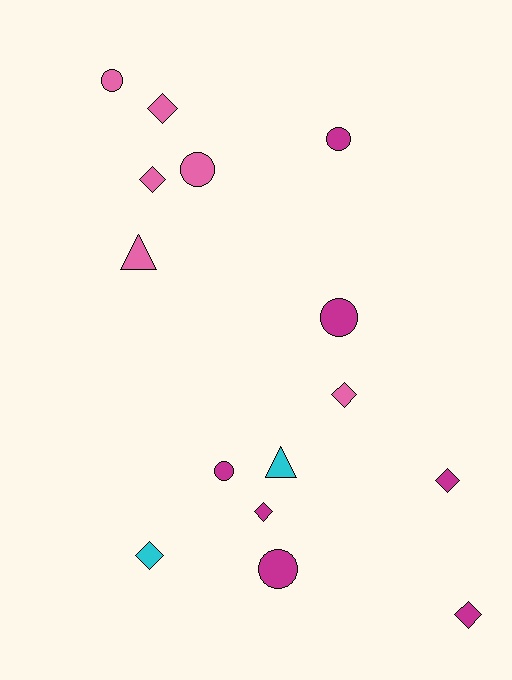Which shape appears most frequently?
Diamond, with 7 objects.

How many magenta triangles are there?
There are no magenta triangles.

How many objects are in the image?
There are 15 objects.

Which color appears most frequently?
Magenta, with 7 objects.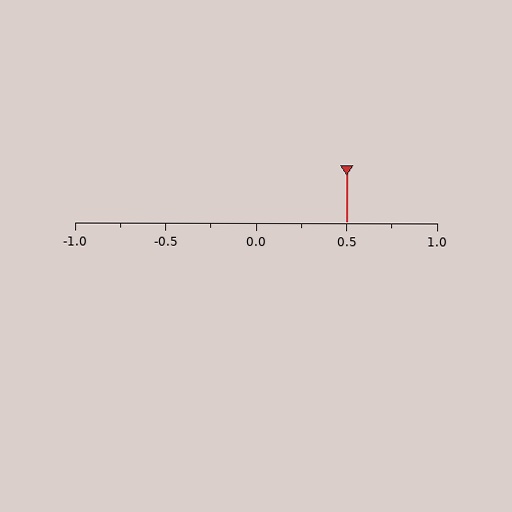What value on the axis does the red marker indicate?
The marker indicates approximately 0.5.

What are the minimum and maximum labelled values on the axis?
The axis runs from -1.0 to 1.0.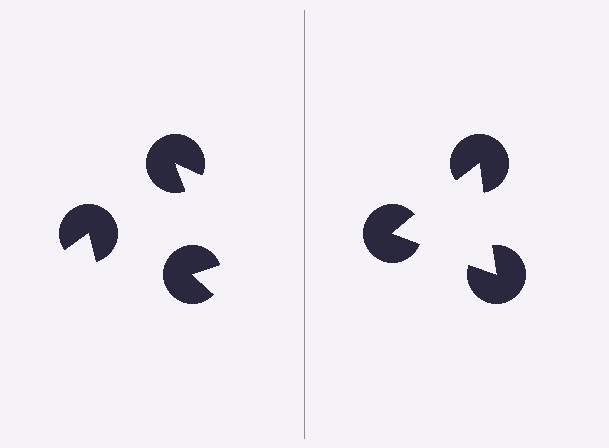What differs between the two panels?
The pac-man discs are positioned identically on both sides; only the wedge orientations differ. On the right they align to a triangle; on the left they are misaligned.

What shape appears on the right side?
An illusory triangle.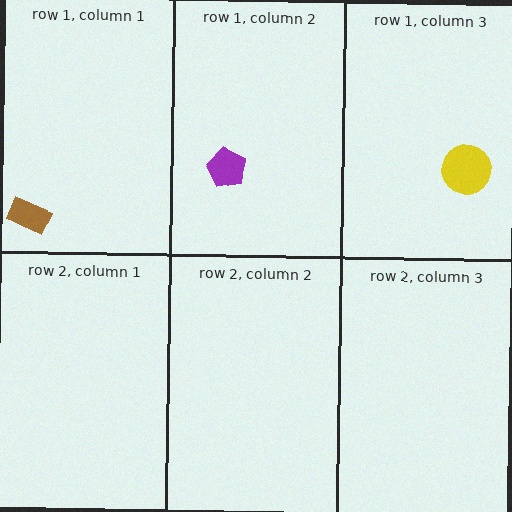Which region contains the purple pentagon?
The row 1, column 2 region.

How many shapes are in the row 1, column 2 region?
1.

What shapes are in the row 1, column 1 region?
The brown rectangle.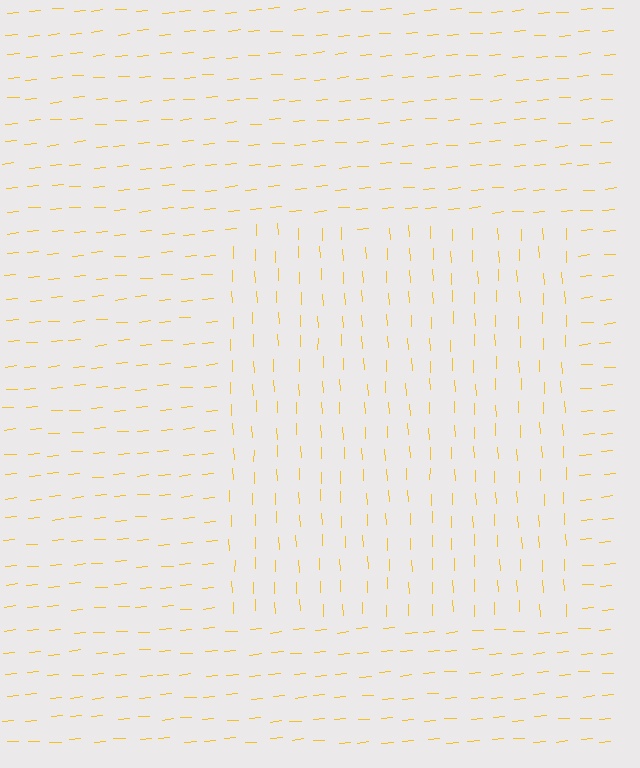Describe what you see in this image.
The image is filled with small yellow line segments. A rectangle region in the image has lines oriented differently from the surrounding lines, creating a visible texture boundary.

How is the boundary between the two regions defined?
The boundary is defined purely by a change in line orientation (approximately 87 degrees difference). All lines are the same color and thickness.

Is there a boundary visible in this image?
Yes, there is a texture boundary formed by a change in line orientation.